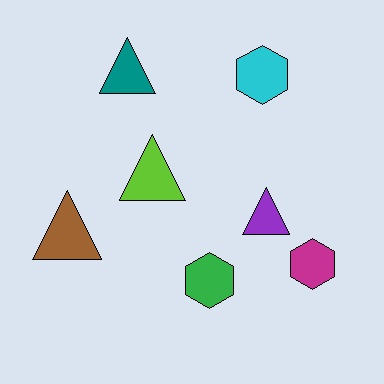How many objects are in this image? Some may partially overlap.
There are 7 objects.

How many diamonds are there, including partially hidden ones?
There are no diamonds.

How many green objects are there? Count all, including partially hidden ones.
There is 1 green object.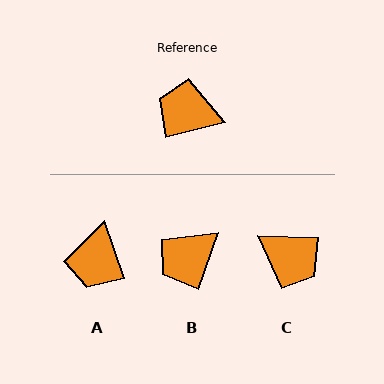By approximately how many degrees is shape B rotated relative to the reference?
Approximately 57 degrees counter-clockwise.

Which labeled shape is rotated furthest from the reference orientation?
C, about 165 degrees away.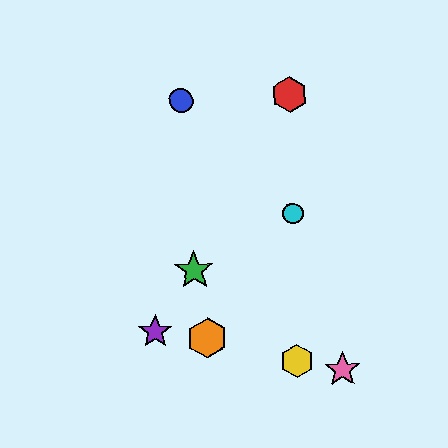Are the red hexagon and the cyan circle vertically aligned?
Yes, both are at x≈289.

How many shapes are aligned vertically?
3 shapes (the red hexagon, the yellow hexagon, the cyan circle) are aligned vertically.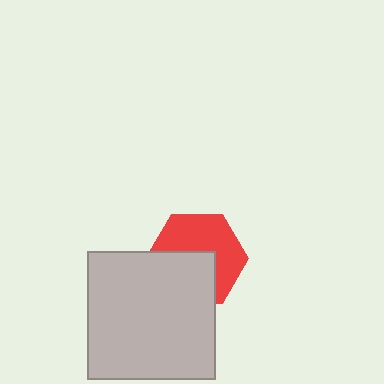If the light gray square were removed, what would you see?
You would see the complete red hexagon.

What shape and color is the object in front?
The object in front is a light gray square.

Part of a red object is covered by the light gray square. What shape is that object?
It is a hexagon.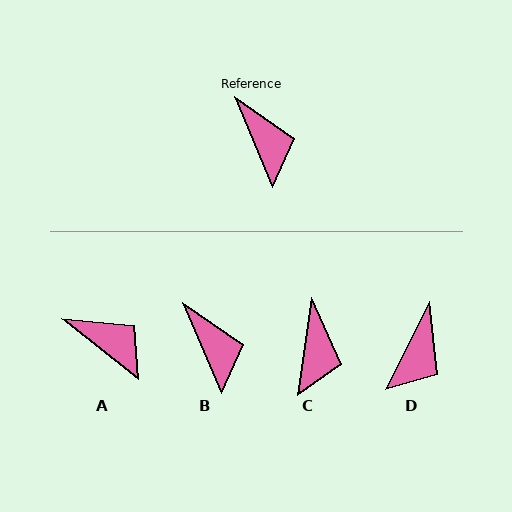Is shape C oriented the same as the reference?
No, it is off by about 31 degrees.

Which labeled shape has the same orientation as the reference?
B.